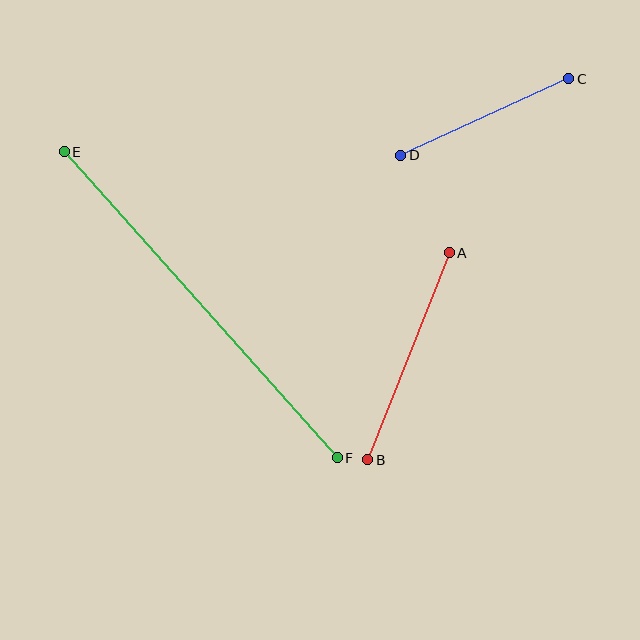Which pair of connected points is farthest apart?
Points E and F are farthest apart.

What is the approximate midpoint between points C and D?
The midpoint is at approximately (485, 117) pixels.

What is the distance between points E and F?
The distance is approximately 410 pixels.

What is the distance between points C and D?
The distance is approximately 185 pixels.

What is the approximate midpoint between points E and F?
The midpoint is at approximately (201, 305) pixels.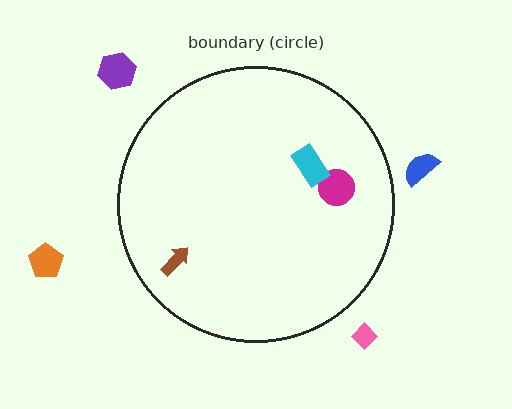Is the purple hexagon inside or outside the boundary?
Outside.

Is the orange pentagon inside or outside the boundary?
Outside.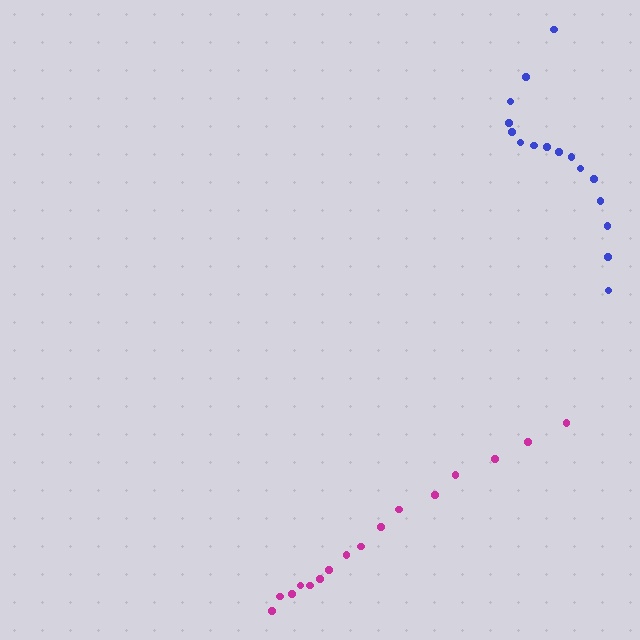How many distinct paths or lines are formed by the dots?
There are 2 distinct paths.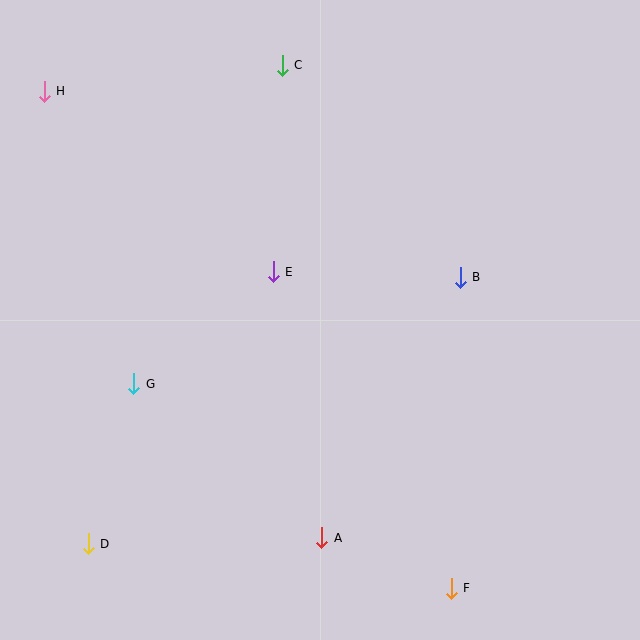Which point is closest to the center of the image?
Point E at (273, 272) is closest to the center.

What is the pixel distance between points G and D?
The distance between G and D is 166 pixels.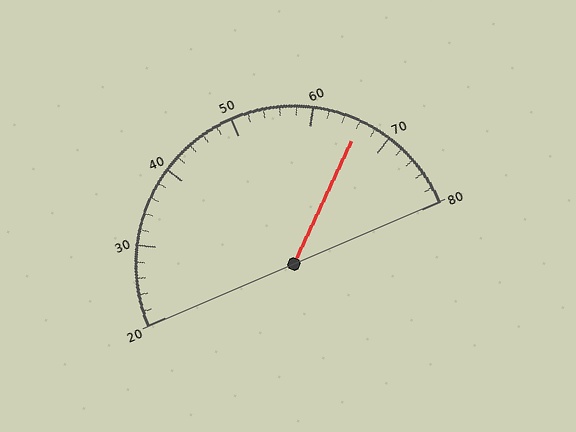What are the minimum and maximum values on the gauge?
The gauge ranges from 20 to 80.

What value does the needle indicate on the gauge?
The needle indicates approximately 66.